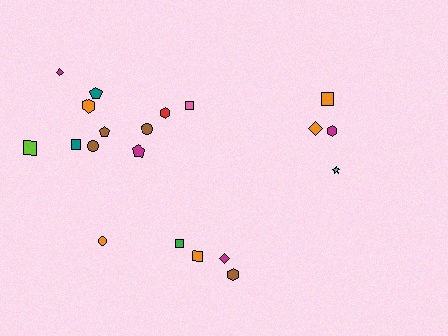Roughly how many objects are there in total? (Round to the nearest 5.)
Roughly 20 objects in total.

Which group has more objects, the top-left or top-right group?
The top-left group.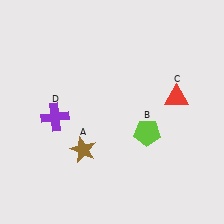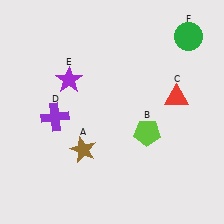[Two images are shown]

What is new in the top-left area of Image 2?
A purple star (E) was added in the top-left area of Image 2.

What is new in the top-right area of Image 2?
A green circle (F) was added in the top-right area of Image 2.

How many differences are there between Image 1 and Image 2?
There are 2 differences between the two images.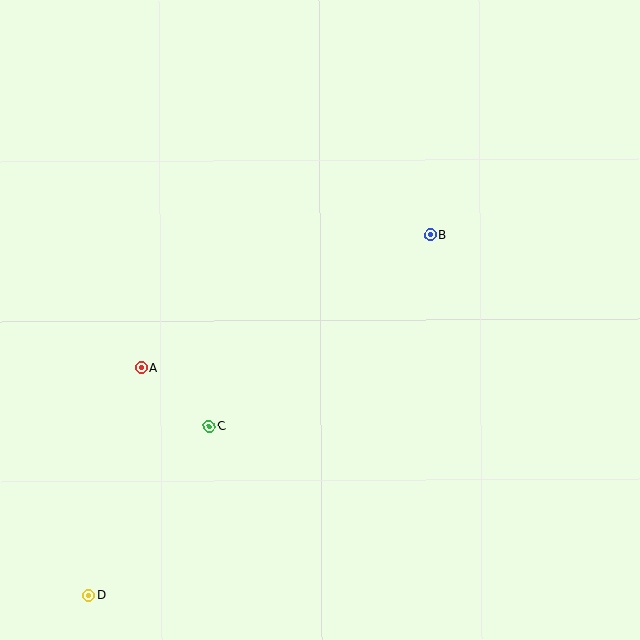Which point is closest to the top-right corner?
Point B is closest to the top-right corner.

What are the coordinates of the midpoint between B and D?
The midpoint between B and D is at (259, 415).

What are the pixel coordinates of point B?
Point B is at (430, 235).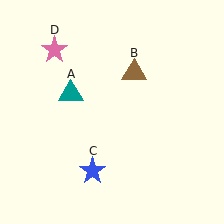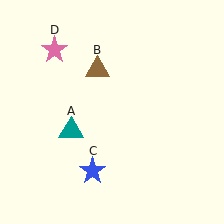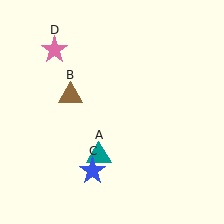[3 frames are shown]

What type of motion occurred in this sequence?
The teal triangle (object A), brown triangle (object B) rotated counterclockwise around the center of the scene.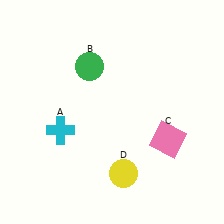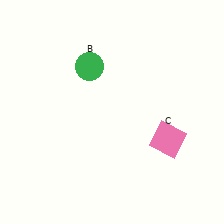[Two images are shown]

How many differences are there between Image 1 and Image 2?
There are 2 differences between the two images.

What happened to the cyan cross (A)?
The cyan cross (A) was removed in Image 2. It was in the bottom-left area of Image 1.